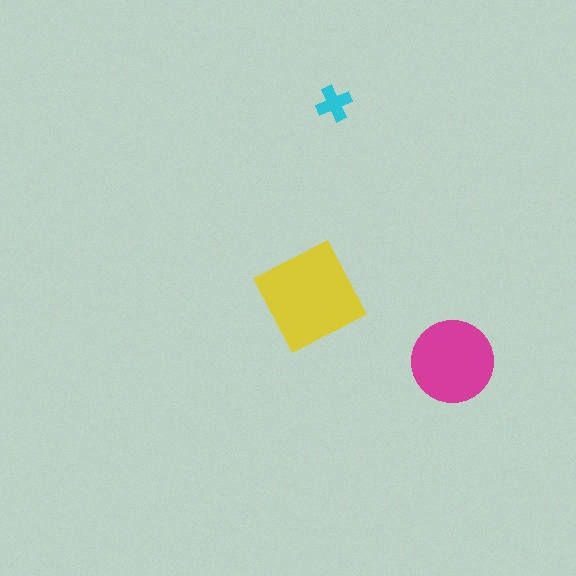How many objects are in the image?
There are 3 objects in the image.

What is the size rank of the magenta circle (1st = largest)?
2nd.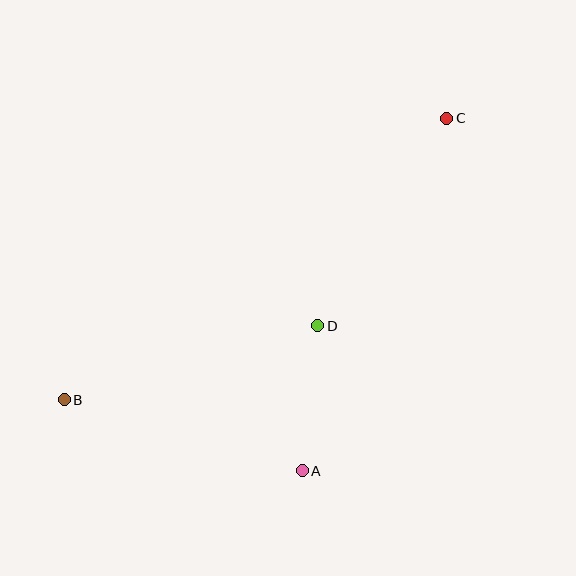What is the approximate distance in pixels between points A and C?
The distance between A and C is approximately 381 pixels.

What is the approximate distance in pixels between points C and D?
The distance between C and D is approximately 245 pixels.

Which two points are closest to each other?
Points A and D are closest to each other.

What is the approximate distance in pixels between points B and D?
The distance between B and D is approximately 264 pixels.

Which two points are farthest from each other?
Points B and C are farthest from each other.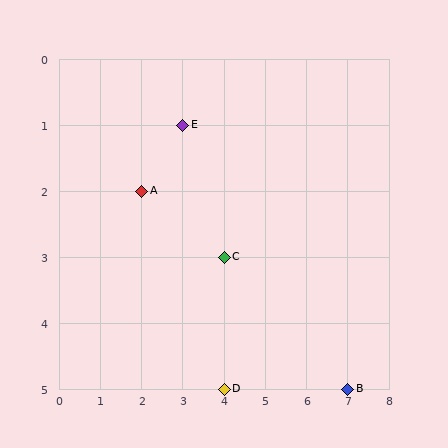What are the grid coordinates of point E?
Point E is at grid coordinates (3, 1).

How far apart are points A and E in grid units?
Points A and E are 1 column and 1 row apart (about 1.4 grid units diagonally).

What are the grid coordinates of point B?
Point B is at grid coordinates (7, 5).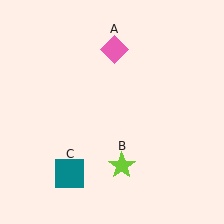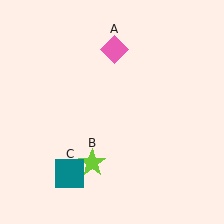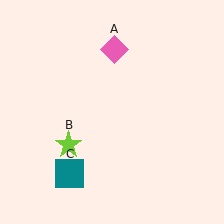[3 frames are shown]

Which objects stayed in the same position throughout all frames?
Pink diamond (object A) and teal square (object C) remained stationary.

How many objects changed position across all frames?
1 object changed position: lime star (object B).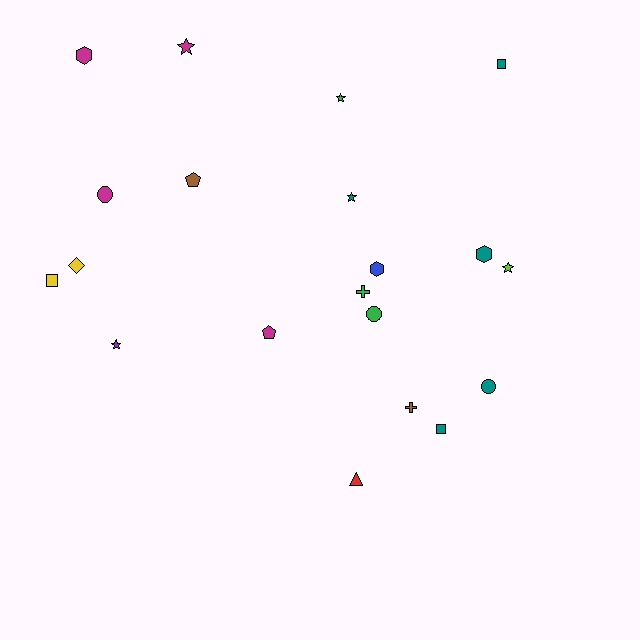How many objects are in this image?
There are 20 objects.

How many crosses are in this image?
There are 2 crosses.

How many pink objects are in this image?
There are no pink objects.